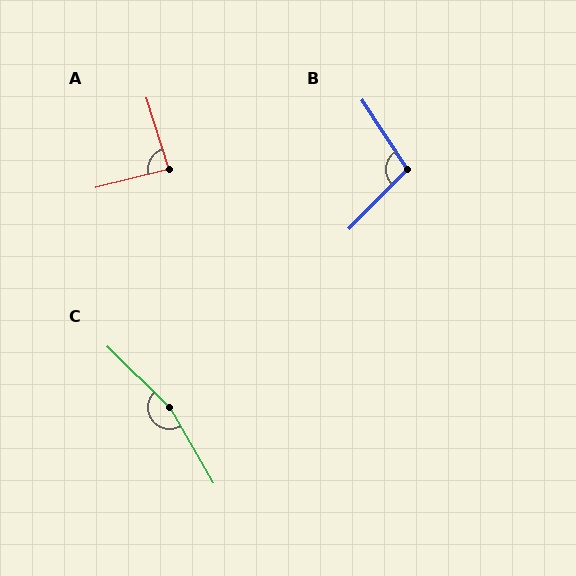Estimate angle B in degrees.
Approximately 102 degrees.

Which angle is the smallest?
A, at approximately 87 degrees.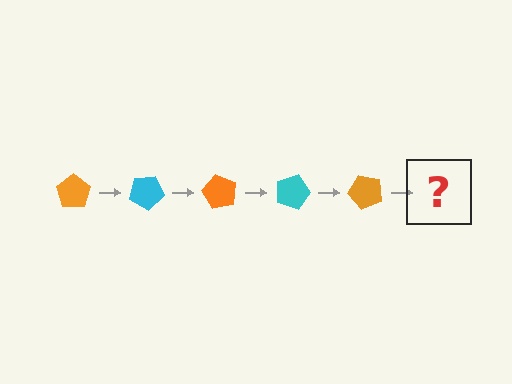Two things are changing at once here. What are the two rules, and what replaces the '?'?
The two rules are that it rotates 30 degrees each step and the color cycles through orange and cyan. The '?' should be a cyan pentagon, rotated 150 degrees from the start.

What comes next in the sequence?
The next element should be a cyan pentagon, rotated 150 degrees from the start.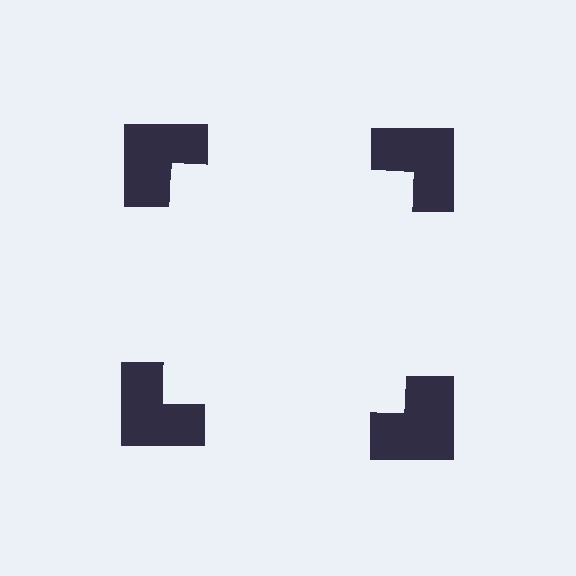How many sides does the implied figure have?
4 sides.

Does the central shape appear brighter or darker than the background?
It typically appears slightly brighter than the background, even though no actual brightness change is drawn.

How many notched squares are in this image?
There are 4 — one at each vertex of the illusory square.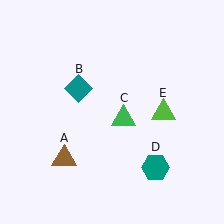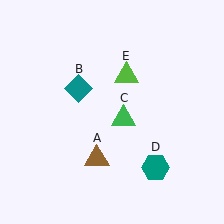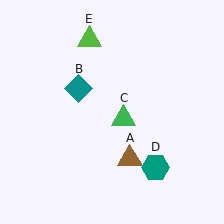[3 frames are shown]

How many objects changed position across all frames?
2 objects changed position: brown triangle (object A), lime triangle (object E).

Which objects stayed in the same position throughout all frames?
Teal diamond (object B) and green triangle (object C) and teal hexagon (object D) remained stationary.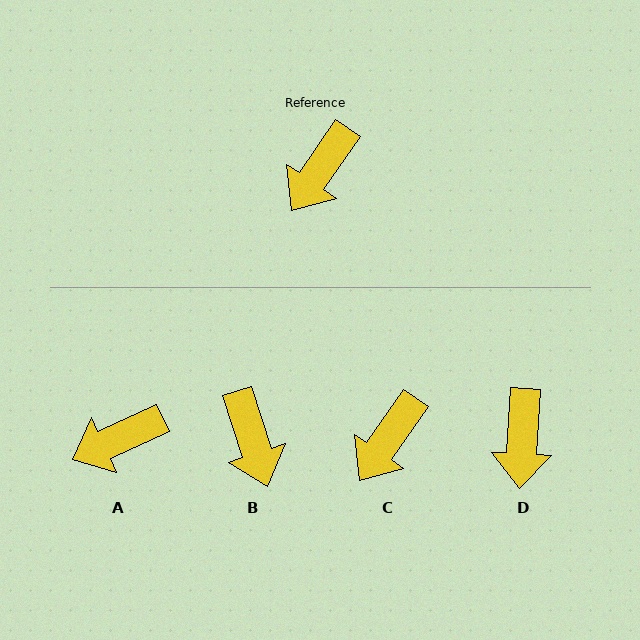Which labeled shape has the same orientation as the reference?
C.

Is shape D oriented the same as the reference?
No, it is off by about 31 degrees.